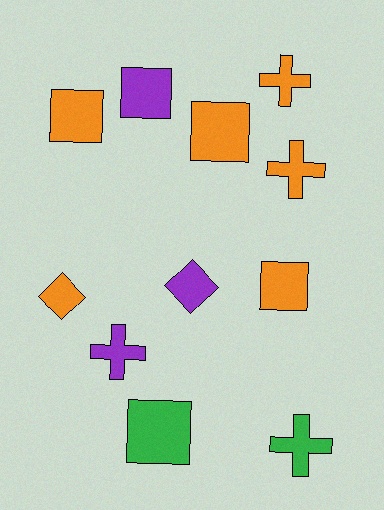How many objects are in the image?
There are 11 objects.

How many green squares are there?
There is 1 green square.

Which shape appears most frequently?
Square, with 5 objects.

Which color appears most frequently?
Orange, with 6 objects.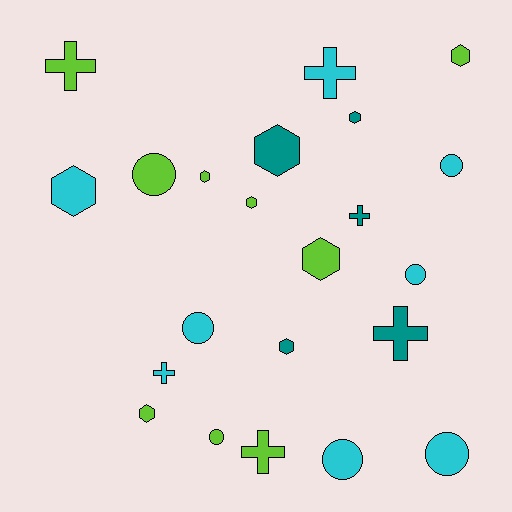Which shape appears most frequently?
Hexagon, with 9 objects.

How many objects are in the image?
There are 22 objects.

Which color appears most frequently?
Lime, with 9 objects.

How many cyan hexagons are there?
There is 1 cyan hexagon.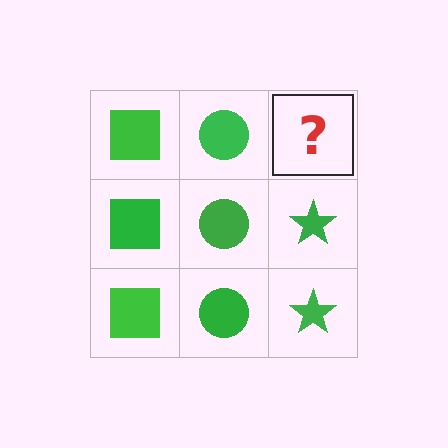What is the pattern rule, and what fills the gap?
The rule is that each column has a consistent shape. The gap should be filled with a green star.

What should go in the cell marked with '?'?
The missing cell should contain a green star.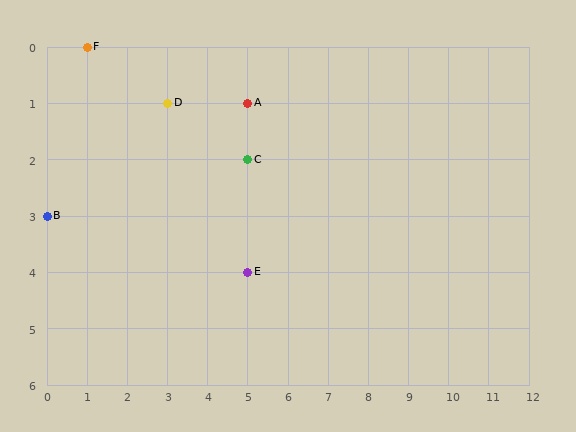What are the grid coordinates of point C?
Point C is at grid coordinates (5, 2).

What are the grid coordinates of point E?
Point E is at grid coordinates (5, 4).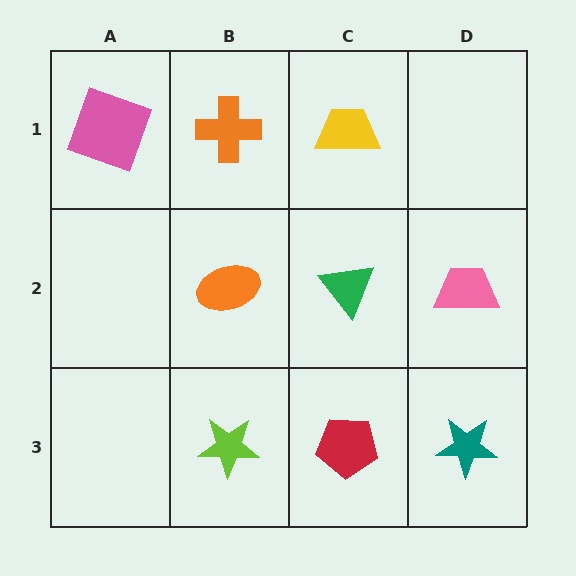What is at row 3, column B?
A lime star.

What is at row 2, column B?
An orange ellipse.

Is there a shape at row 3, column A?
No, that cell is empty.